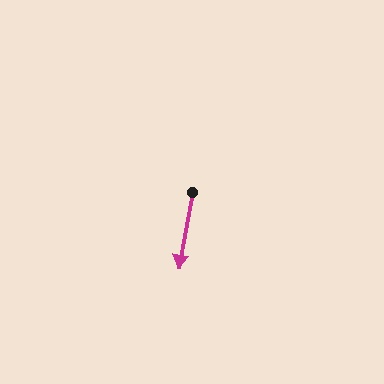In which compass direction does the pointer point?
South.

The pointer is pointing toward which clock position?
Roughly 6 o'clock.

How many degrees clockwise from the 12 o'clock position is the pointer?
Approximately 190 degrees.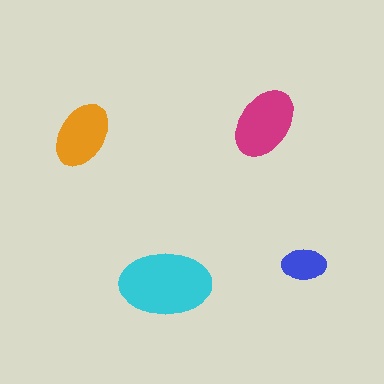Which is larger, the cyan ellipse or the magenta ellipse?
The cyan one.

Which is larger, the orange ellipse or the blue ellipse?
The orange one.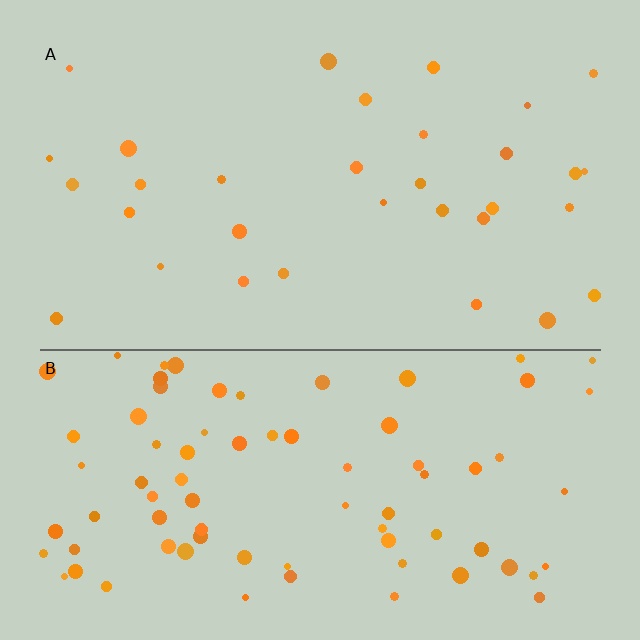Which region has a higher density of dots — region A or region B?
B (the bottom).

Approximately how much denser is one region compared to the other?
Approximately 2.5× — region B over region A.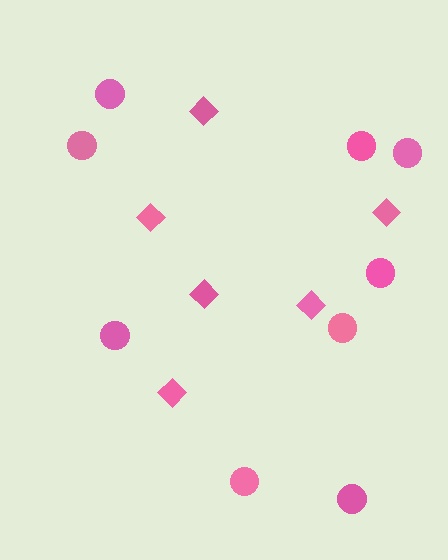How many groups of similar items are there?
There are 2 groups: one group of diamonds (6) and one group of circles (9).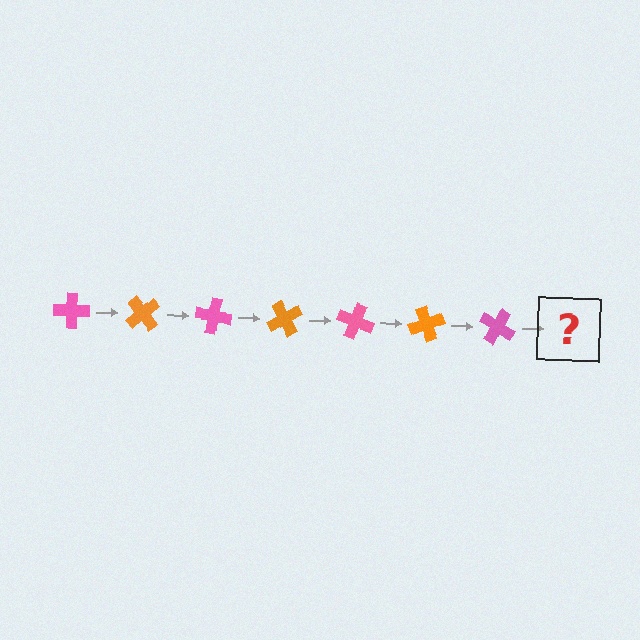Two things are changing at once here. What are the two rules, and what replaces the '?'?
The two rules are that it rotates 50 degrees each step and the color cycles through pink and orange. The '?' should be an orange cross, rotated 350 degrees from the start.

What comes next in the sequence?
The next element should be an orange cross, rotated 350 degrees from the start.